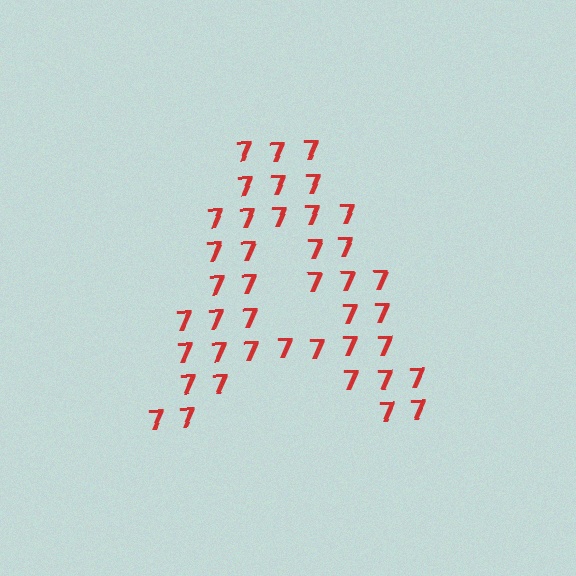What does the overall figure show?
The overall figure shows the letter A.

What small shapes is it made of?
It is made of small digit 7's.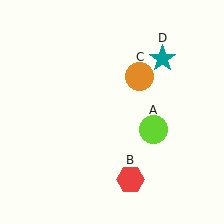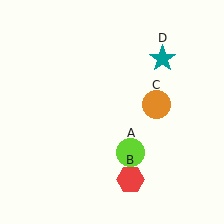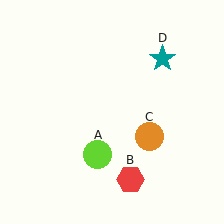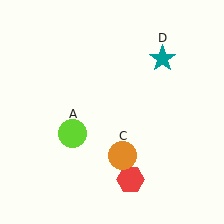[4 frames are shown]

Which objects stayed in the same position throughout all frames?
Red hexagon (object B) and teal star (object D) remained stationary.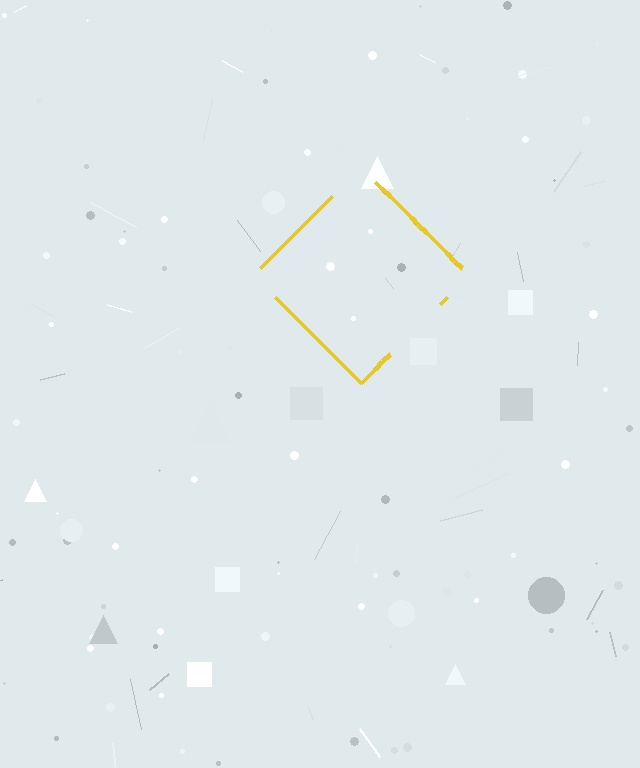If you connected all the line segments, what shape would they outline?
They would outline a diamond.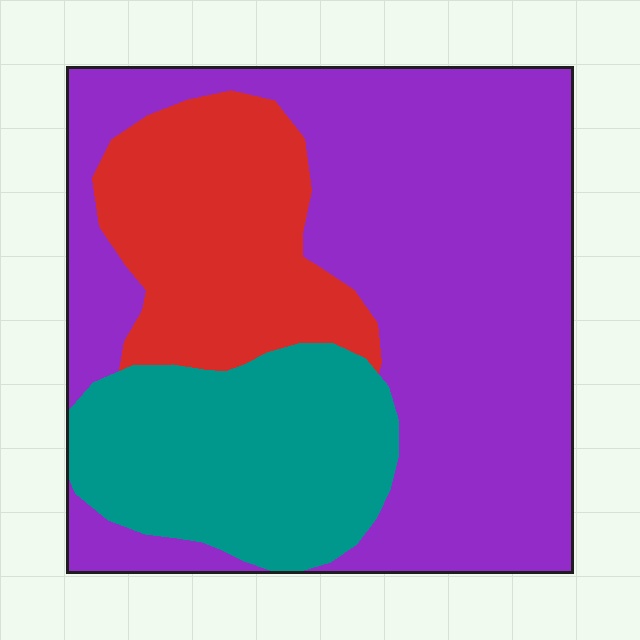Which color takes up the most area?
Purple, at roughly 55%.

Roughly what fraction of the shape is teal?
Teal covers roughly 20% of the shape.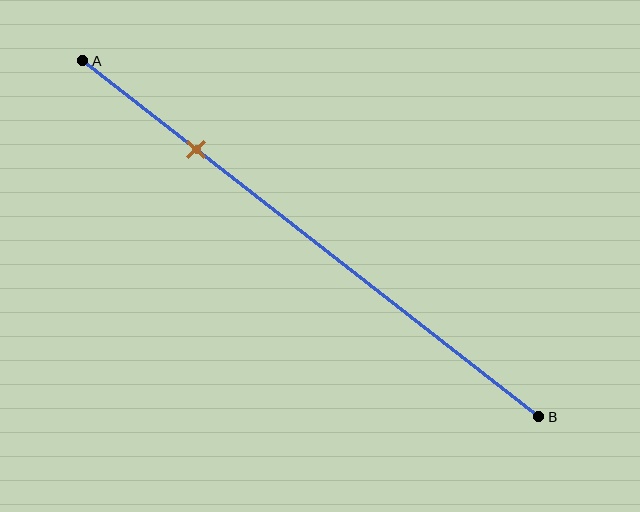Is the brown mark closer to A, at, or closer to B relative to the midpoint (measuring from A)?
The brown mark is closer to point A than the midpoint of segment AB.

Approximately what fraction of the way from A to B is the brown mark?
The brown mark is approximately 25% of the way from A to B.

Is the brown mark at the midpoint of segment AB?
No, the mark is at about 25% from A, not at the 50% midpoint.